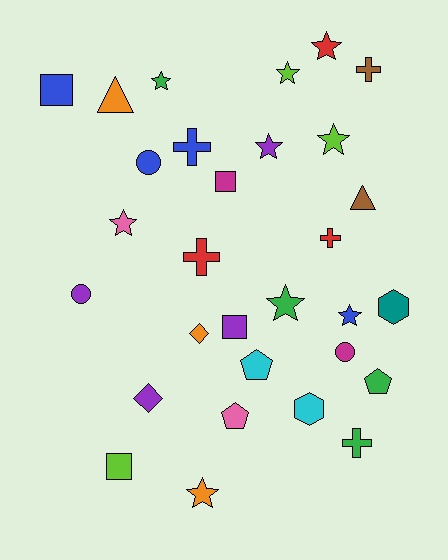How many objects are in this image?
There are 30 objects.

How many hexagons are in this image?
There are 2 hexagons.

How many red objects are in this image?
There are 3 red objects.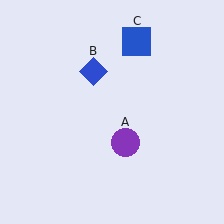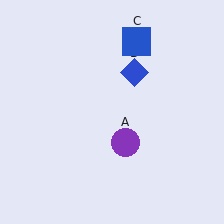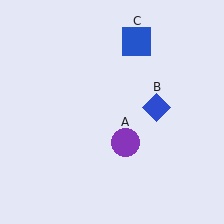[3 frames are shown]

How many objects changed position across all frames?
1 object changed position: blue diamond (object B).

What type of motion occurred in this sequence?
The blue diamond (object B) rotated clockwise around the center of the scene.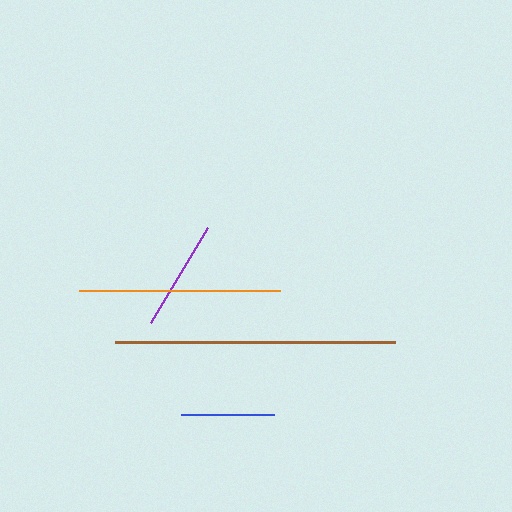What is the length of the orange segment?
The orange segment is approximately 201 pixels long.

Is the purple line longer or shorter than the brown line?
The brown line is longer than the purple line.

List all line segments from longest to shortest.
From longest to shortest: brown, orange, purple, blue.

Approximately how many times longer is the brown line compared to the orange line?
The brown line is approximately 1.4 times the length of the orange line.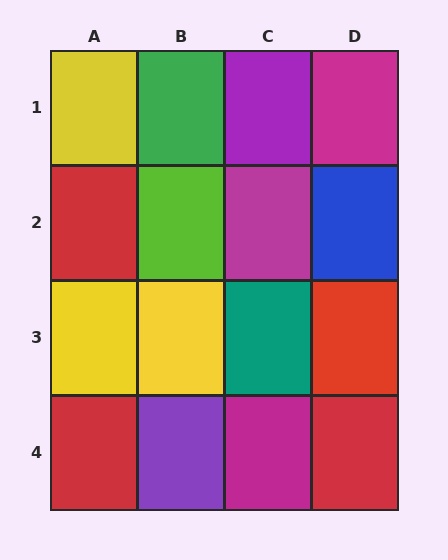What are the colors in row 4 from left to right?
Red, purple, magenta, red.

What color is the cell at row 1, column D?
Magenta.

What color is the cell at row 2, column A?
Red.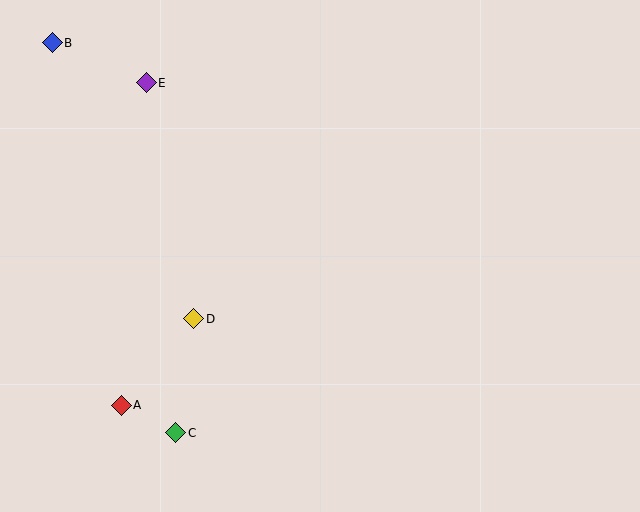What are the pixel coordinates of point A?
Point A is at (121, 405).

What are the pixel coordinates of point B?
Point B is at (52, 43).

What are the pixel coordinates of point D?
Point D is at (194, 319).